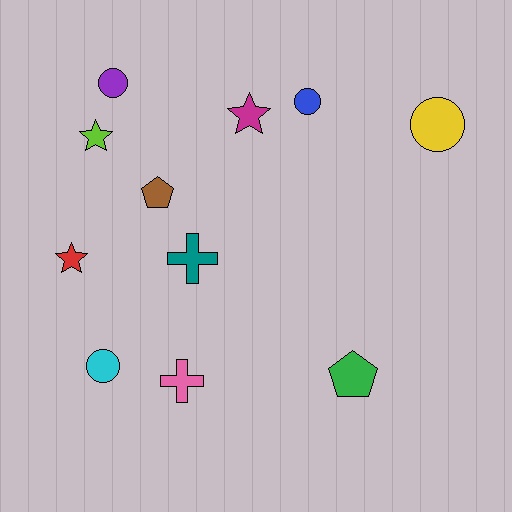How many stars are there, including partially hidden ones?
There are 3 stars.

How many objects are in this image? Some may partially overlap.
There are 11 objects.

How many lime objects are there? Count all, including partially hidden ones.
There is 1 lime object.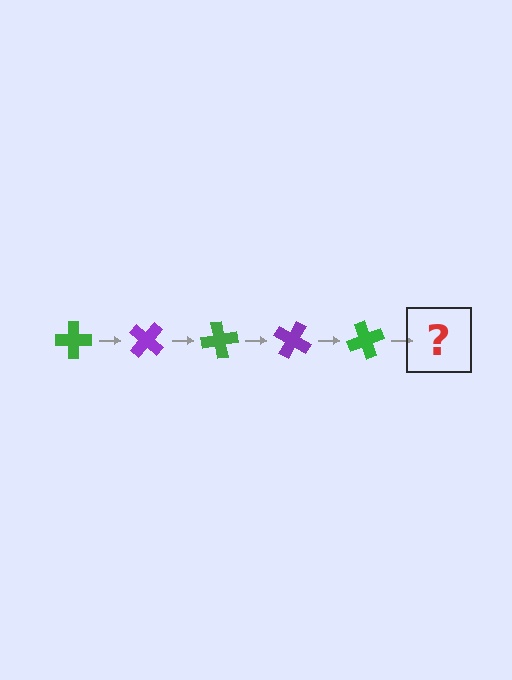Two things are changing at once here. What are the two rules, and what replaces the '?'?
The two rules are that it rotates 40 degrees each step and the color cycles through green and purple. The '?' should be a purple cross, rotated 200 degrees from the start.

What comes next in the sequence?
The next element should be a purple cross, rotated 200 degrees from the start.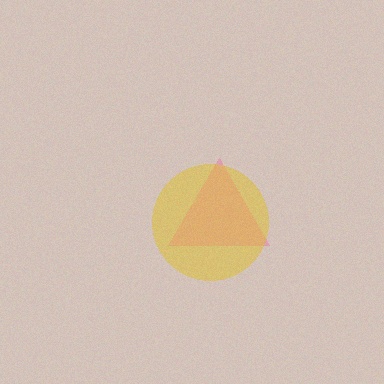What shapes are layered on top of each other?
The layered shapes are: a pink triangle, a yellow circle.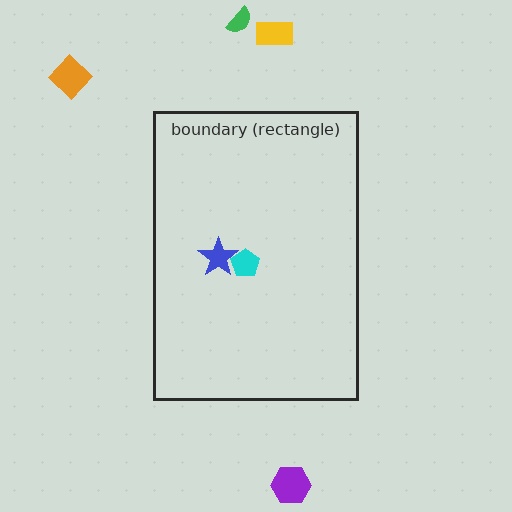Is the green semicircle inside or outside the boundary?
Outside.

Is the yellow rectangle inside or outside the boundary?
Outside.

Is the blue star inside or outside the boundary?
Inside.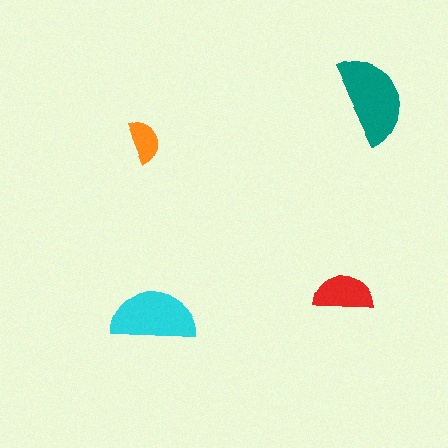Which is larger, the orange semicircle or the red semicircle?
The red one.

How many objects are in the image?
There are 4 objects in the image.